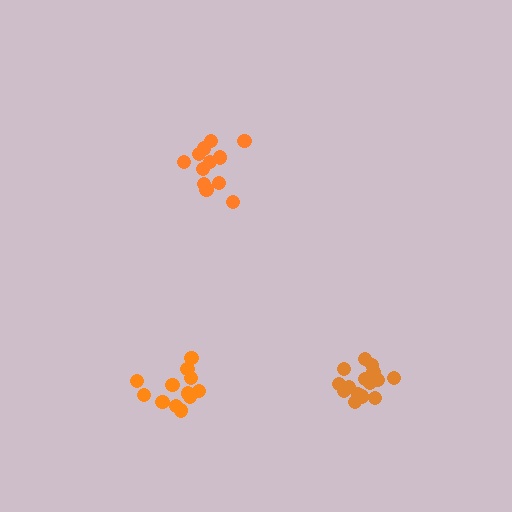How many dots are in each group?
Group 1: 13 dots, Group 2: 15 dots, Group 3: 12 dots (40 total).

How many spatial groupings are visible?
There are 3 spatial groupings.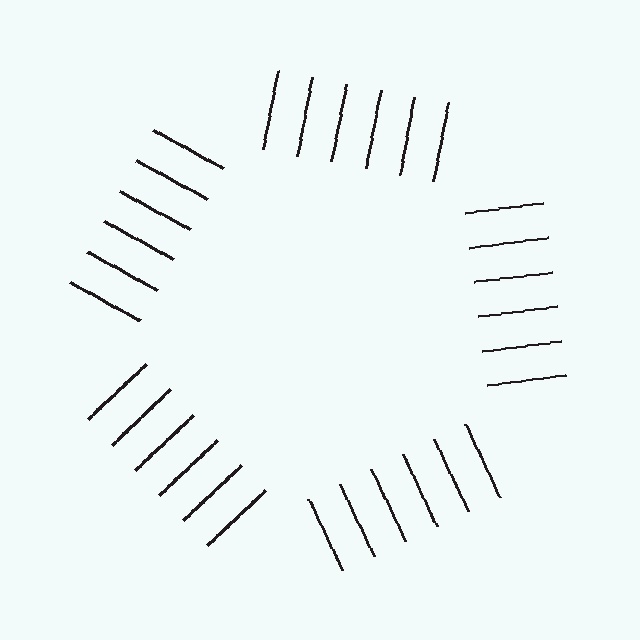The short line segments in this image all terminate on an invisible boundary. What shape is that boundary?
An illusory pentagon — the line segments terminate on its edges but no continuous stroke is drawn.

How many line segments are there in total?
30 — 6 along each of the 5 edges.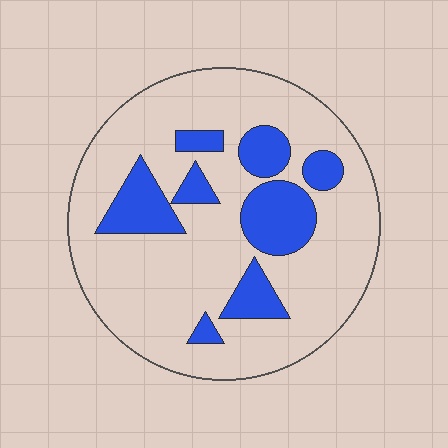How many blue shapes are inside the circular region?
8.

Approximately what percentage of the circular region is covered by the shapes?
Approximately 20%.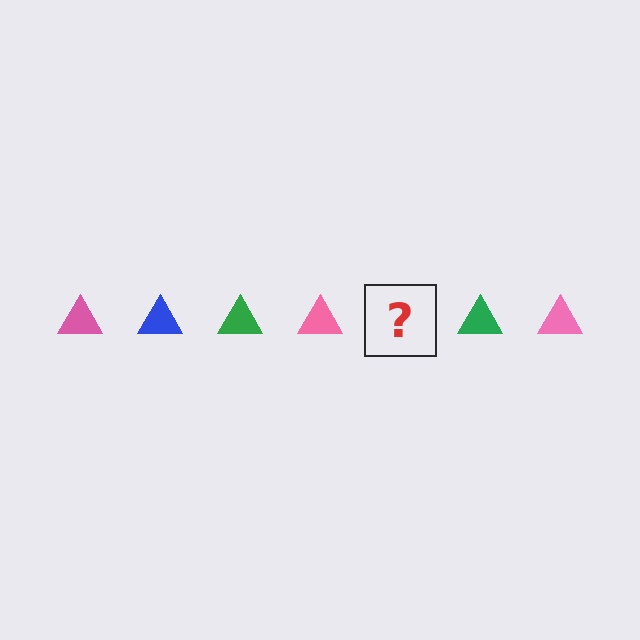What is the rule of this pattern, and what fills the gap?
The rule is that the pattern cycles through pink, blue, green triangles. The gap should be filled with a blue triangle.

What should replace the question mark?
The question mark should be replaced with a blue triangle.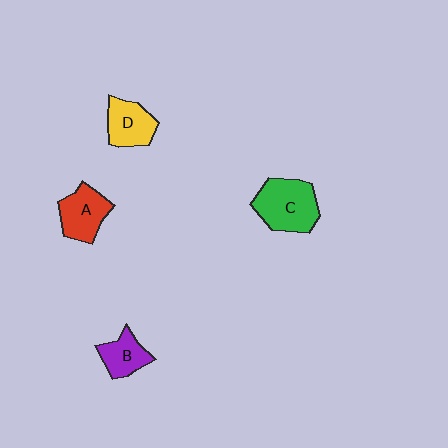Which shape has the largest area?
Shape C (green).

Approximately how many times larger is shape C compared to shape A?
Approximately 1.3 times.